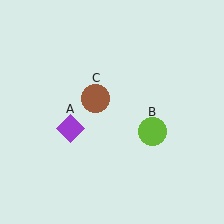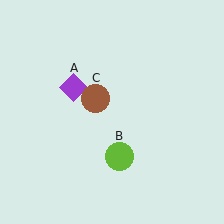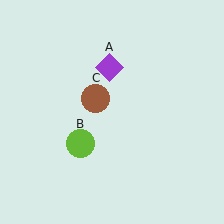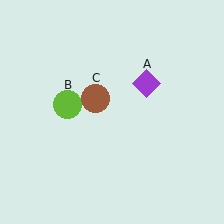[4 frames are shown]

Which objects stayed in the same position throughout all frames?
Brown circle (object C) remained stationary.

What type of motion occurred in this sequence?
The purple diamond (object A), lime circle (object B) rotated clockwise around the center of the scene.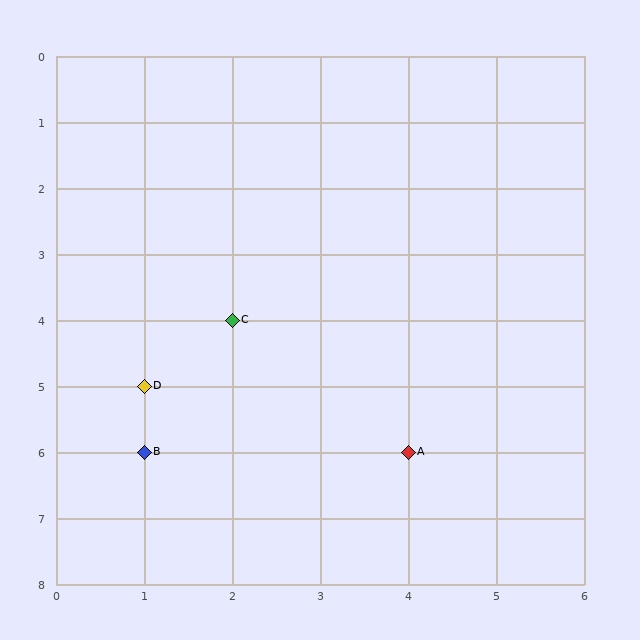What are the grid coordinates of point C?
Point C is at grid coordinates (2, 4).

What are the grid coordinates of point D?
Point D is at grid coordinates (1, 5).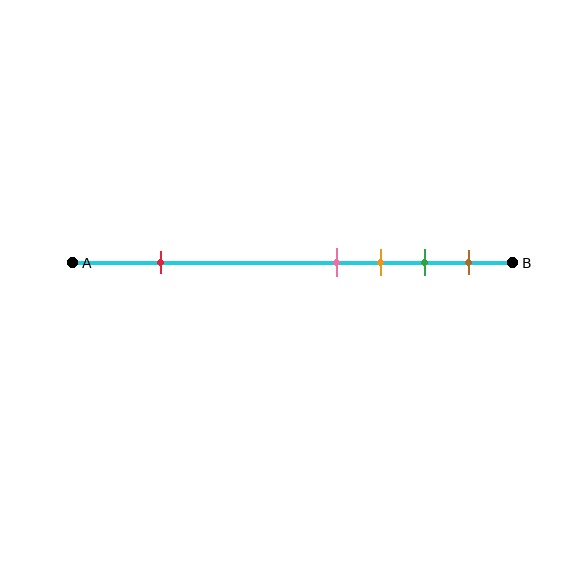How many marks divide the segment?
There are 5 marks dividing the segment.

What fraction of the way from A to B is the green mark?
The green mark is approximately 80% (0.8) of the way from A to B.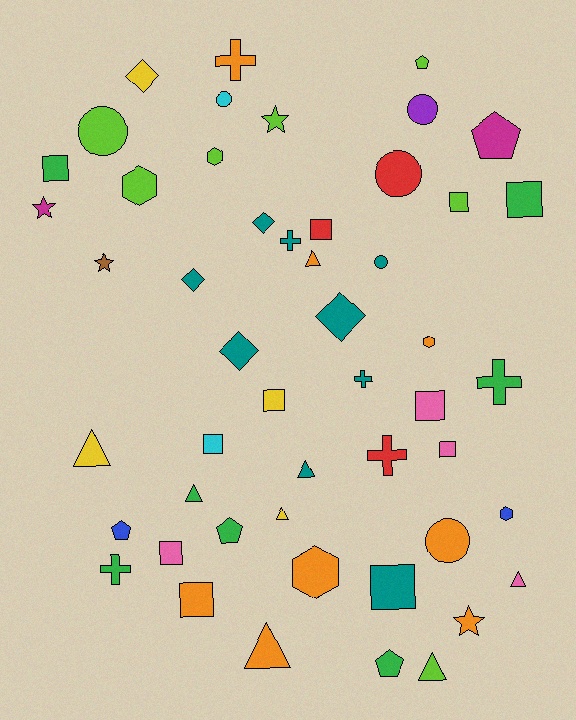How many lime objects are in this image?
There are 7 lime objects.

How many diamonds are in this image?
There are 5 diamonds.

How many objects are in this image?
There are 50 objects.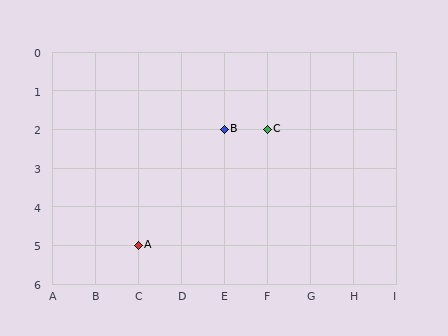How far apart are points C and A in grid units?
Points C and A are 3 columns and 3 rows apart (about 4.2 grid units diagonally).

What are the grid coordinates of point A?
Point A is at grid coordinates (C, 5).